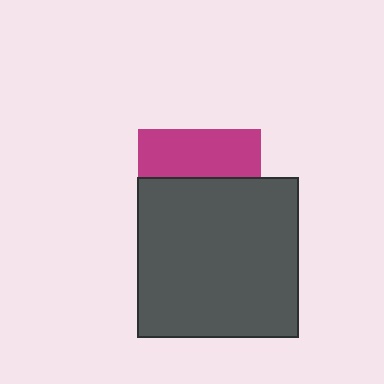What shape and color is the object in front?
The object in front is a dark gray square.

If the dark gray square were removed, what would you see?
You would see the complete magenta square.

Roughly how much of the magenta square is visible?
A small part of it is visible (roughly 39%).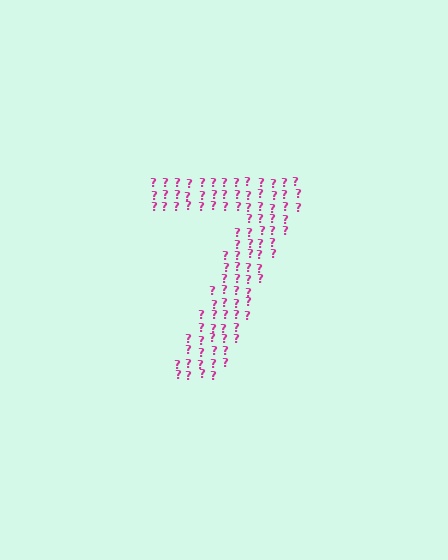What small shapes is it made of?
It is made of small question marks.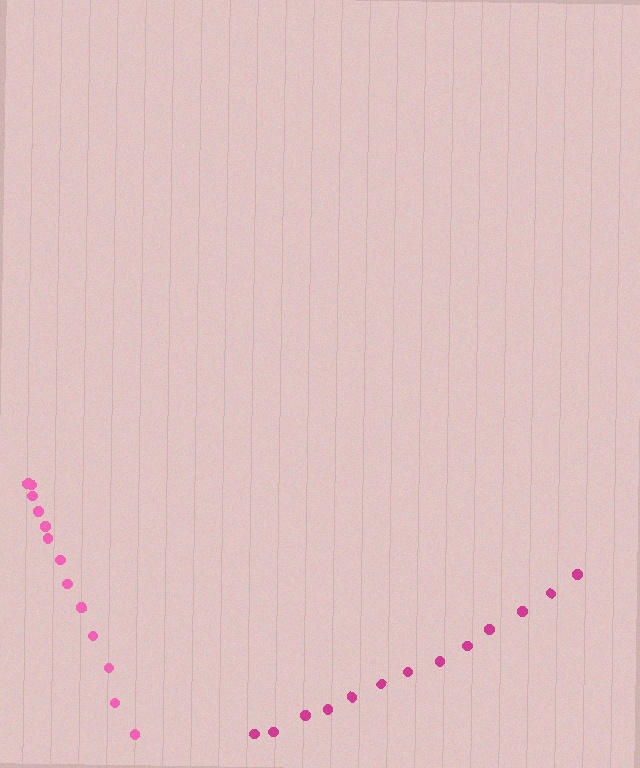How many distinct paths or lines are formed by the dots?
There are 2 distinct paths.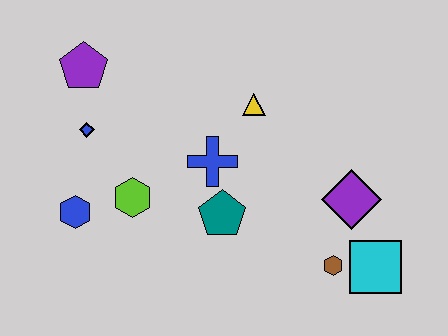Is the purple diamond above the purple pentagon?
No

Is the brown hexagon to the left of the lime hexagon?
No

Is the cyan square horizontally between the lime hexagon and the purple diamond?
No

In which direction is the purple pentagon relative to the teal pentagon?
The purple pentagon is above the teal pentagon.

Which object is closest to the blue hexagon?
The lime hexagon is closest to the blue hexagon.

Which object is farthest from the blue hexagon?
The cyan square is farthest from the blue hexagon.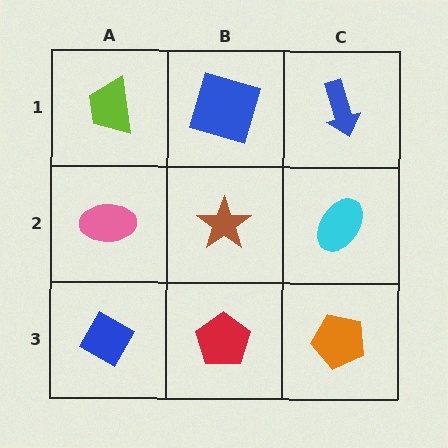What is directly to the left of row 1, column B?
A lime trapezoid.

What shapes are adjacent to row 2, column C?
A blue arrow (row 1, column C), an orange pentagon (row 3, column C), a brown star (row 2, column B).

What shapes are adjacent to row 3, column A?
A pink ellipse (row 2, column A), a red pentagon (row 3, column B).